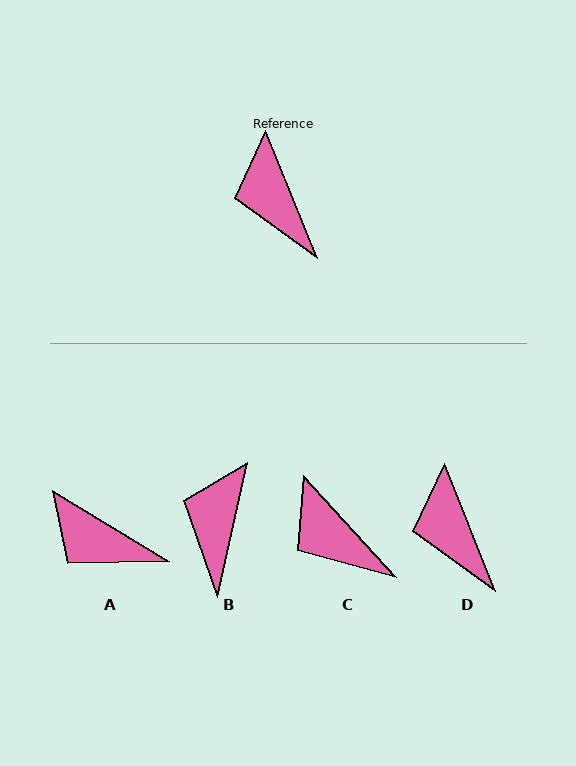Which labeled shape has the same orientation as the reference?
D.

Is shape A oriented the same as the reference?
No, it is off by about 37 degrees.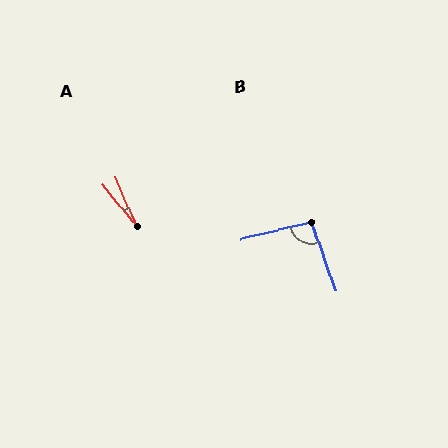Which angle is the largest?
B, at approximately 96 degrees.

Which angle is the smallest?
A, at approximately 16 degrees.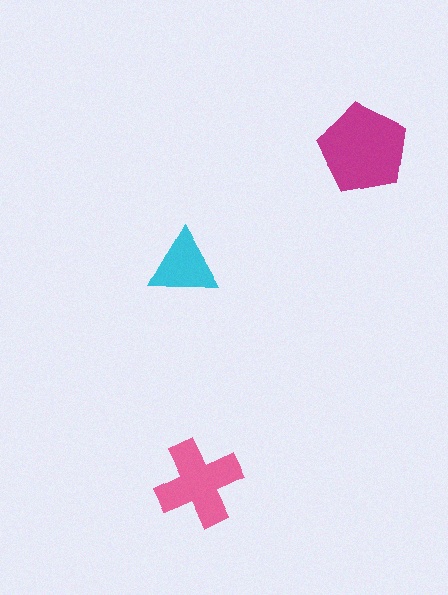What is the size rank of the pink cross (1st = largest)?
2nd.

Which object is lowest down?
The pink cross is bottommost.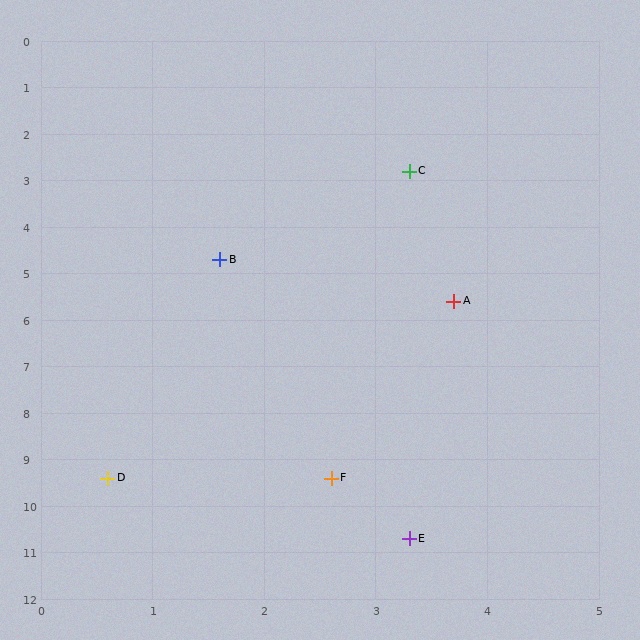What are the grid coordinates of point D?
Point D is at approximately (0.6, 9.4).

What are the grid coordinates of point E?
Point E is at approximately (3.3, 10.7).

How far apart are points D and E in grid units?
Points D and E are about 3.0 grid units apart.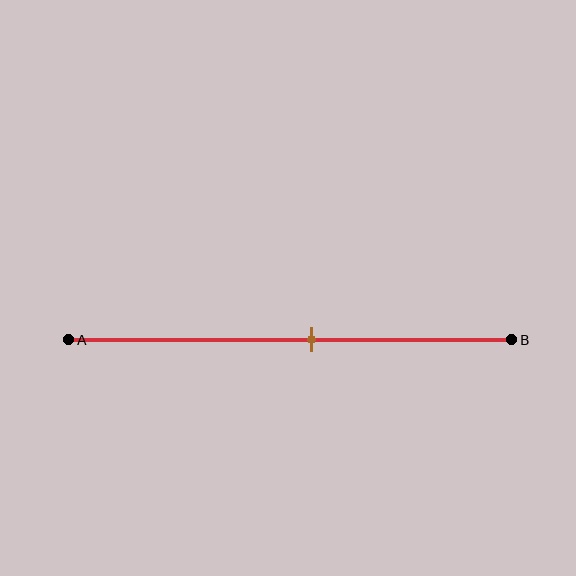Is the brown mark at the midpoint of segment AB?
No, the mark is at about 55% from A, not at the 50% midpoint.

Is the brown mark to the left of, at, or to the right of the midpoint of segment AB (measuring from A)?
The brown mark is to the right of the midpoint of segment AB.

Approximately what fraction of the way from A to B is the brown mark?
The brown mark is approximately 55% of the way from A to B.